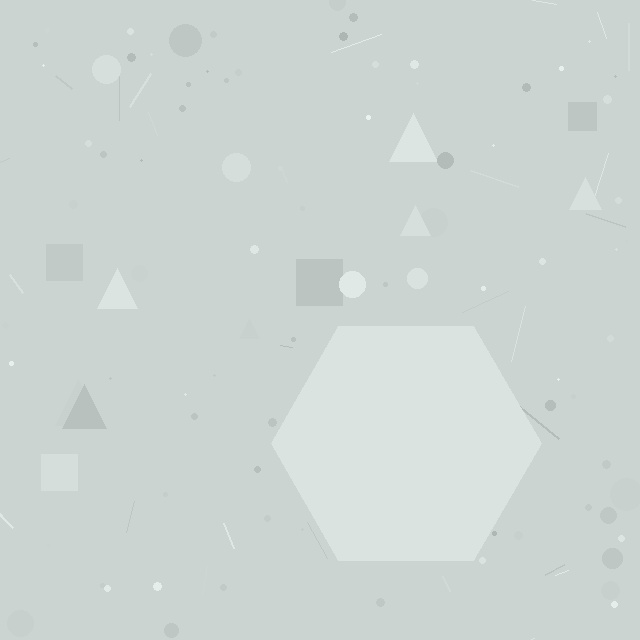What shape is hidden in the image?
A hexagon is hidden in the image.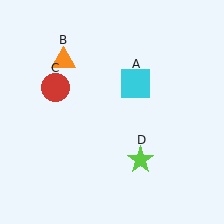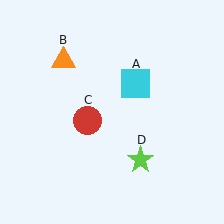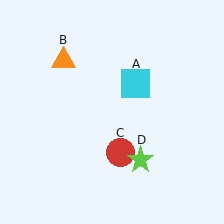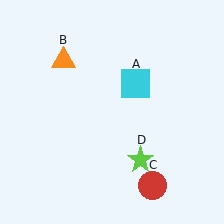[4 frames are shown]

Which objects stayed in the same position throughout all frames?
Cyan square (object A) and orange triangle (object B) and lime star (object D) remained stationary.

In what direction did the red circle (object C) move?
The red circle (object C) moved down and to the right.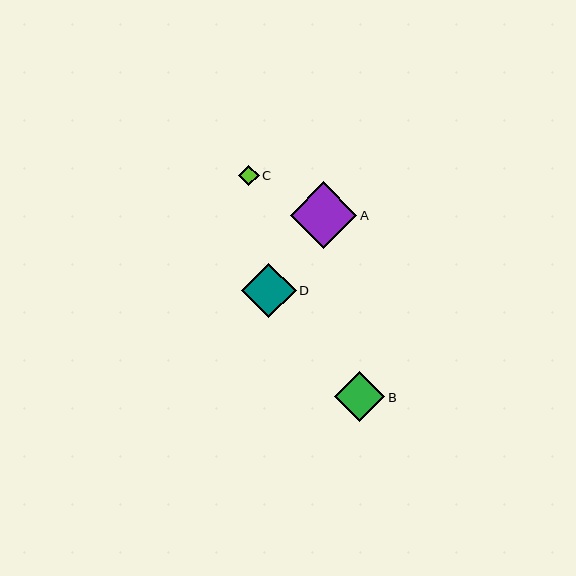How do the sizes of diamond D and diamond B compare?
Diamond D and diamond B are approximately the same size.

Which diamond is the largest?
Diamond A is the largest with a size of approximately 67 pixels.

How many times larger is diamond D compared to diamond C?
Diamond D is approximately 2.7 times the size of diamond C.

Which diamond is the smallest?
Diamond C is the smallest with a size of approximately 20 pixels.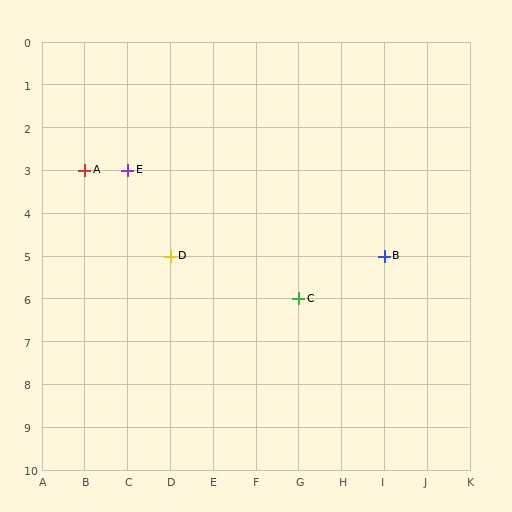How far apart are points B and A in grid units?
Points B and A are 7 columns and 2 rows apart (about 7.3 grid units diagonally).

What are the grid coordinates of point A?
Point A is at grid coordinates (B, 3).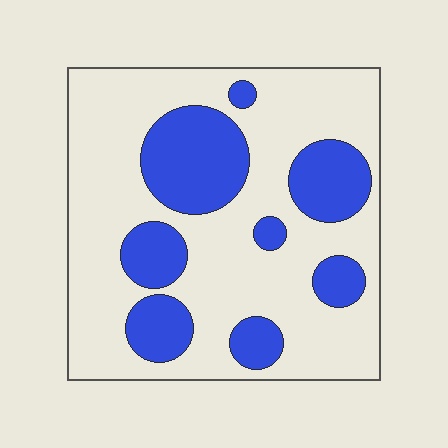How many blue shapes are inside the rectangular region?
8.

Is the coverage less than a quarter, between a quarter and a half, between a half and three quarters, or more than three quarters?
Between a quarter and a half.